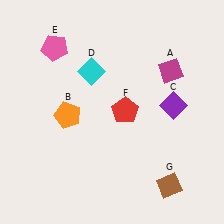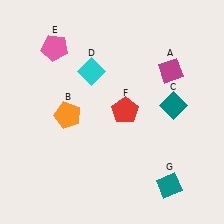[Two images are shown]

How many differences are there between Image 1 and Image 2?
There are 2 differences between the two images.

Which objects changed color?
C changed from purple to teal. G changed from brown to teal.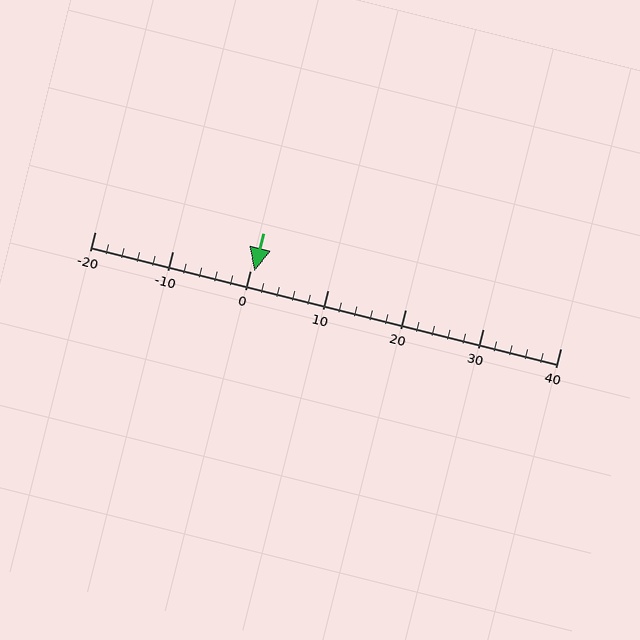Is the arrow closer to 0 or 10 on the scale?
The arrow is closer to 0.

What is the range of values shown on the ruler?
The ruler shows values from -20 to 40.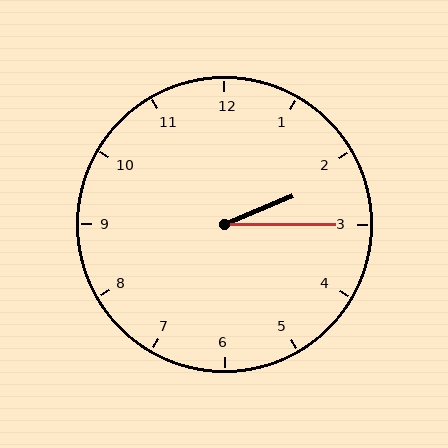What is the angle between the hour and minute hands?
Approximately 22 degrees.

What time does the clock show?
2:15.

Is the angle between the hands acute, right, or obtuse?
It is acute.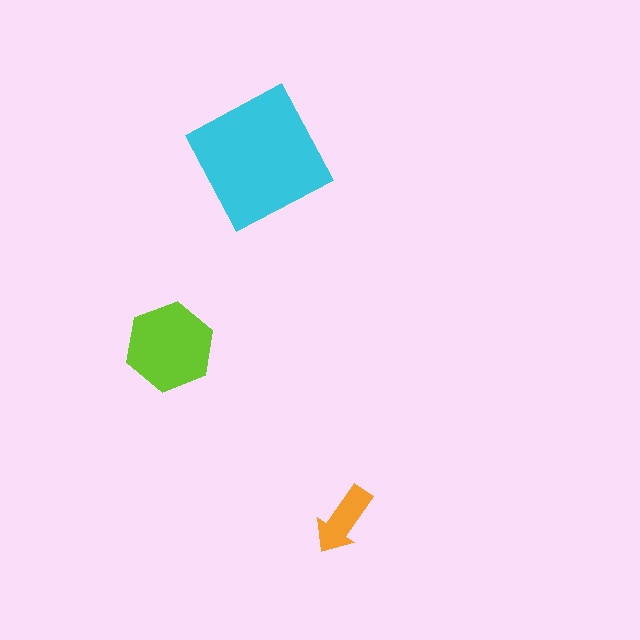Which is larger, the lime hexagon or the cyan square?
The cyan square.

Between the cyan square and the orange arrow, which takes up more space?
The cyan square.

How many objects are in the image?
There are 3 objects in the image.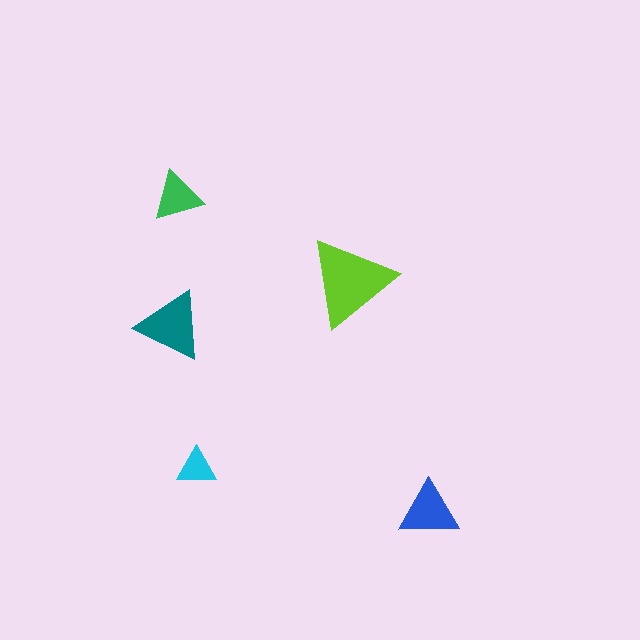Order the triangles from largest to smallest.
the lime one, the teal one, the blue one, the green one, the cyan one.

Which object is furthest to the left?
The teal triangle is leftmost.